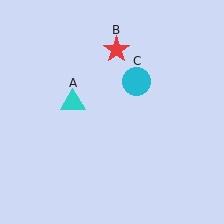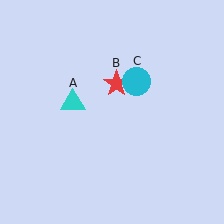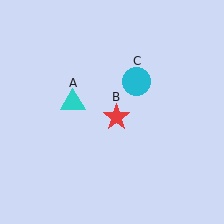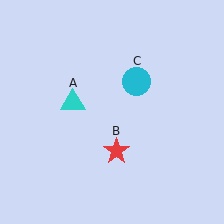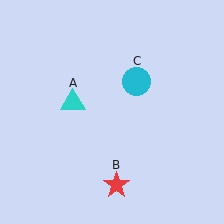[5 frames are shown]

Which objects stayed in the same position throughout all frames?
Cyan triangle (object A) and cyan circle (object C) remained stationary.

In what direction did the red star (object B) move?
The red star (object B) moved down.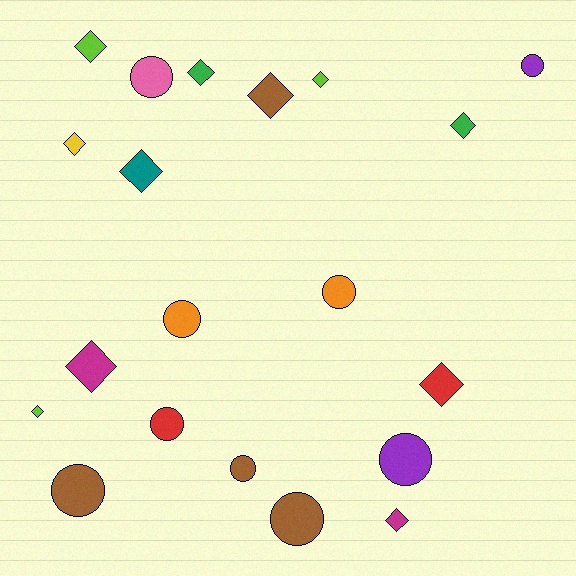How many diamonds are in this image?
There are 11 diamonds.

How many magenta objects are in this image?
There are 2 magenta objects.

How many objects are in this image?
There are 20 objects.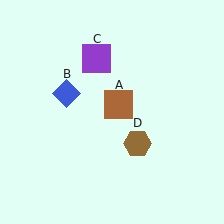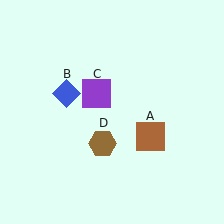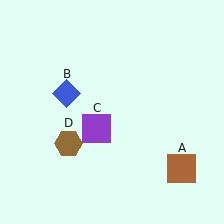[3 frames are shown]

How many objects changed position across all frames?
3 objects changed position: brown square (object A), purple square (object C), brown hexagon (object D).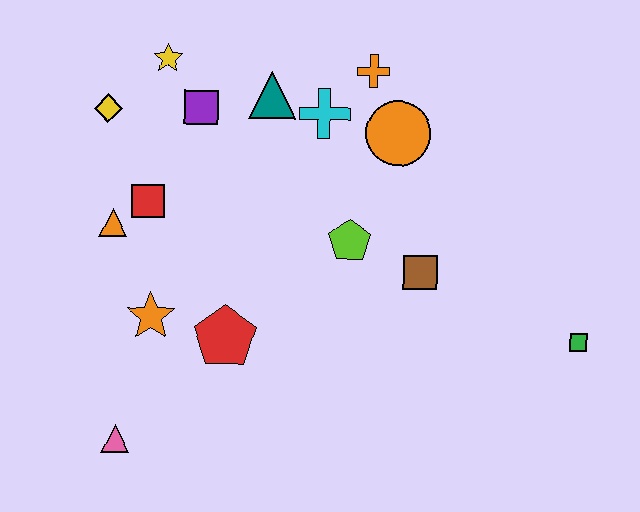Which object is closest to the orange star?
The red pentagon is closest to the orange star.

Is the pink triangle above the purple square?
No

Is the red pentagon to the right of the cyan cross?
No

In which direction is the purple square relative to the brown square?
The purple square is to the left of the brown square.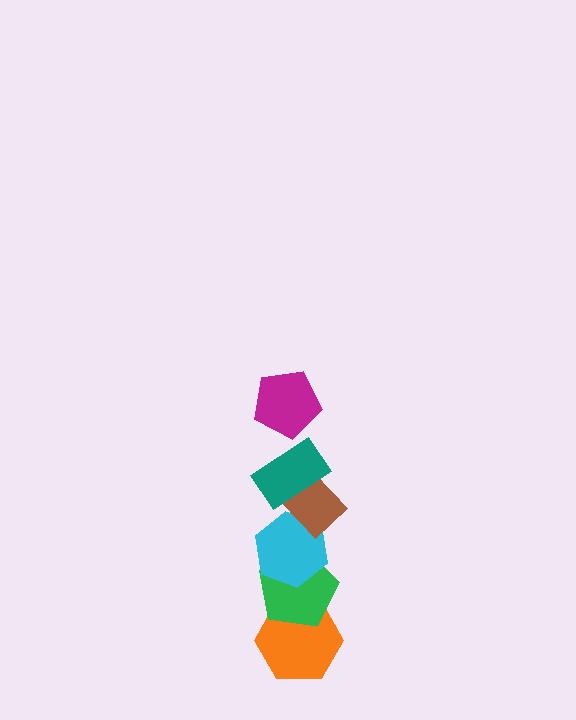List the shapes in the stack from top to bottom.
From top to bottom: the magenta pentagon, the teal rectangle, the brown rectangle, the cyan hexagon, the green pentagon, the orange hexagon.